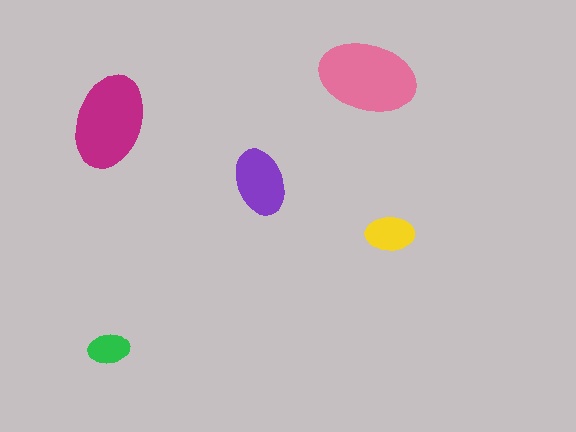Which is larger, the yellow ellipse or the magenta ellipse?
The magenta one.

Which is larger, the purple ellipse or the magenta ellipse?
The magenta one.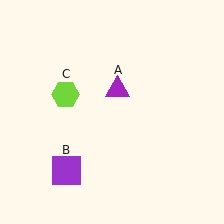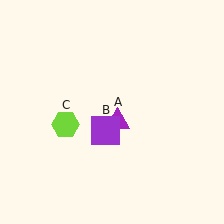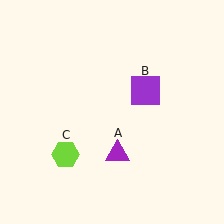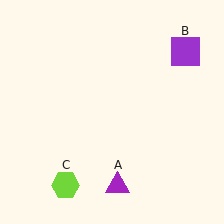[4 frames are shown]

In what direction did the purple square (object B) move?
The purple square (object B) moved up and to the right.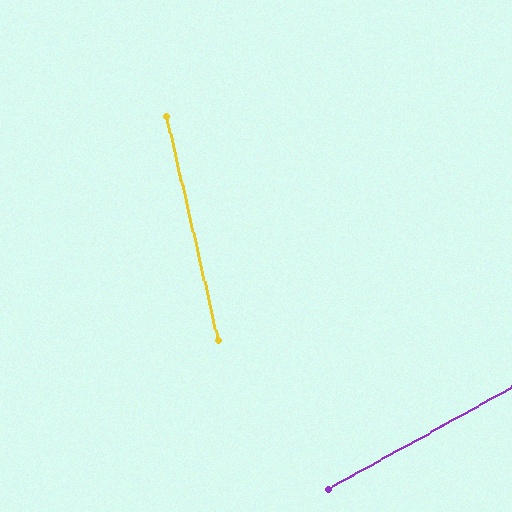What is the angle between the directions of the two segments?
Approximately 74 degrees.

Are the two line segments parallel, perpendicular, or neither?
Neither parallel nor perpendicular — they differ by about 74°.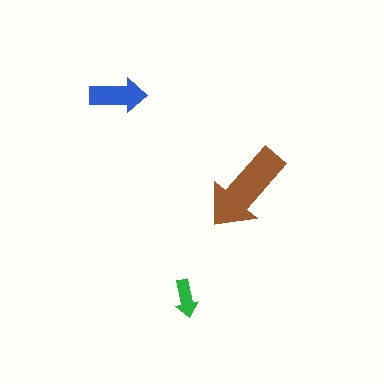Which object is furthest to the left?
The blue arrow is leftmost.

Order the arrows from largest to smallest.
the brown one, the blue one, the green one.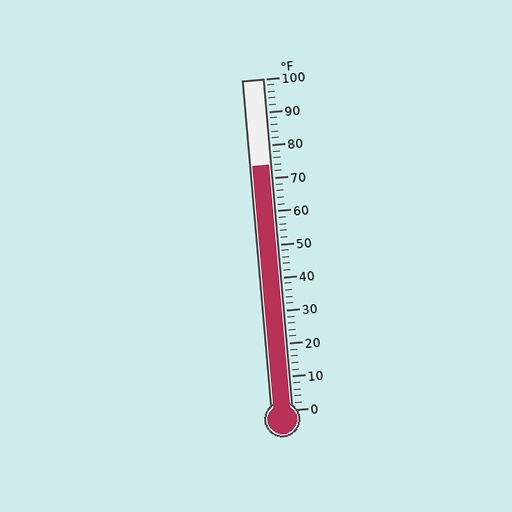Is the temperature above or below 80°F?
The temperature is below 80°F.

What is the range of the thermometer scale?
The thermometer scale ranges from 0°F to 100°F.